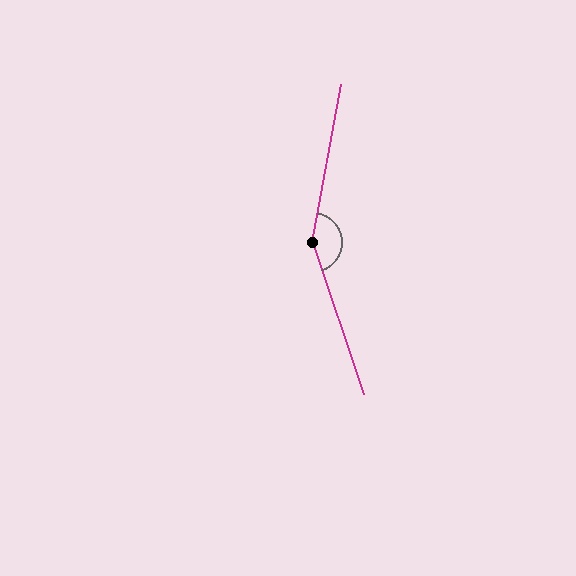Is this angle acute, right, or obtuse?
It is obtuse.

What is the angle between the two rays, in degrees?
Approximately 151 degrees.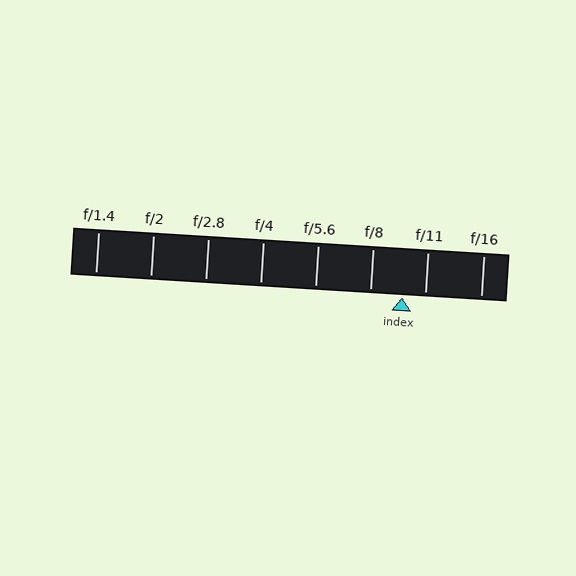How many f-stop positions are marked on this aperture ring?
There are 8 f-stop positions marked.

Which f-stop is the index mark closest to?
The index mark is closest to f/11.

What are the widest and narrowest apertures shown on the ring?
The widest aperture shown is f/1.4 and the narrowest is f/16.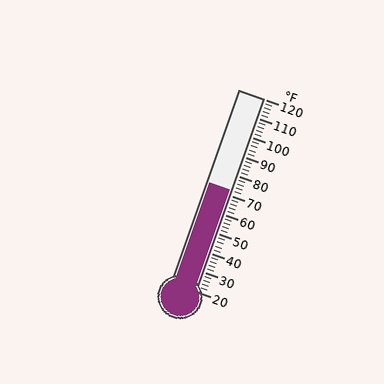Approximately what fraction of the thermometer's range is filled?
The thermometer is filled to approximately 50% of its range.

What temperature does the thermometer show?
The thermometer shows approximately 72°F.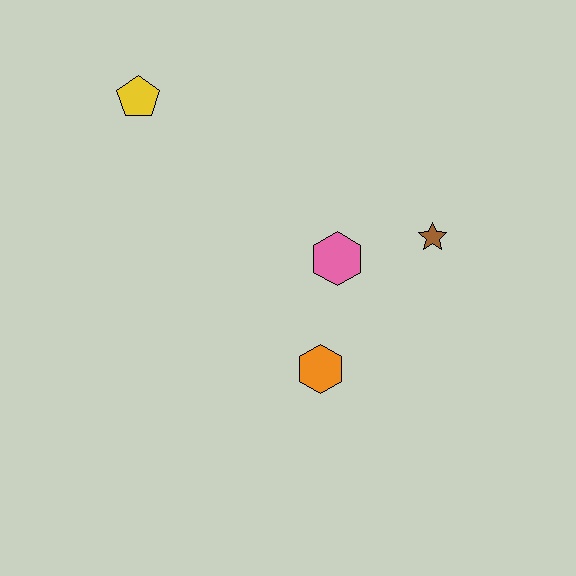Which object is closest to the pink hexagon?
The brown star is closest to the pink hexagon.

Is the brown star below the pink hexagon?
No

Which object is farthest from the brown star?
The yellow pentagon is farthest from the brown star.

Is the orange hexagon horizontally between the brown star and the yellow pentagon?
Yes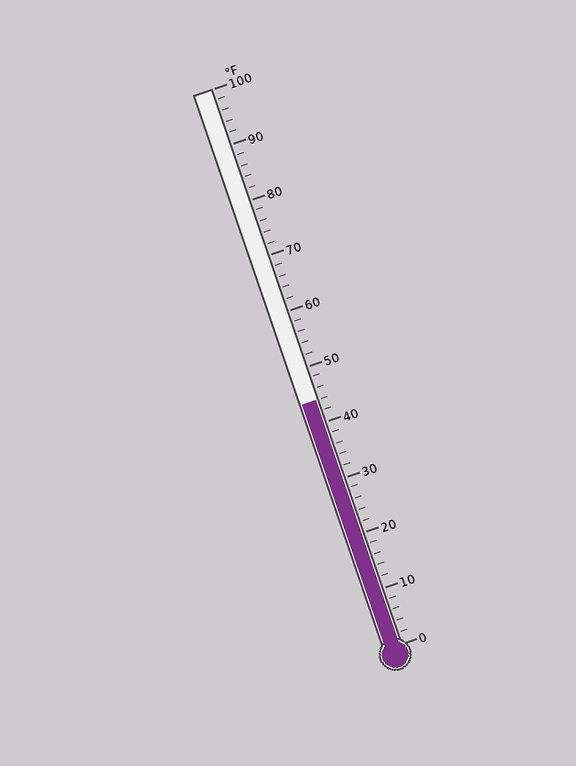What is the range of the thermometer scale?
The thermometer scale ranges from 0°F to 100°F.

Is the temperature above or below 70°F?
The temperature is below 70°F.